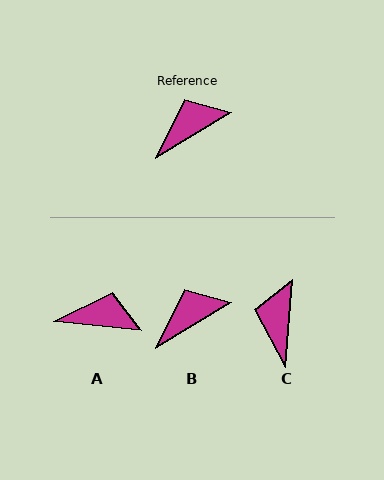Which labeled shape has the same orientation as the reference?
B.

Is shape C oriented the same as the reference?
No, it is off by about 54 degrees.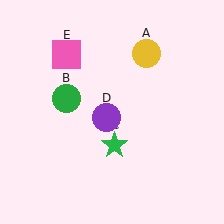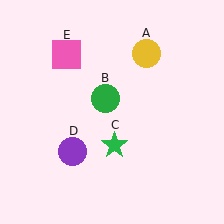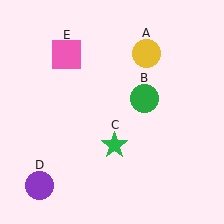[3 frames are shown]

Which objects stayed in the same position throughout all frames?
Yellow circle (object A) and green star (object C) and pink square (object E) remained stationary.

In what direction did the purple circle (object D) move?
The purple circle (object D) moved down and to the left.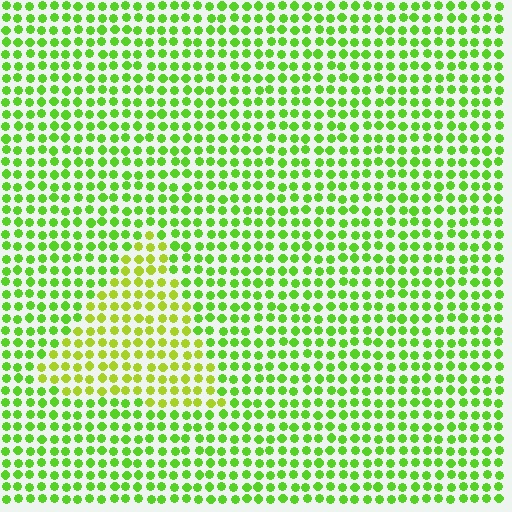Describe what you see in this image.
The image is filled with small lime elements in a uniform arrangement. A triangle-shaped region is visible where the elements are tinted to a slightly different hue, forming a subtle color boundary.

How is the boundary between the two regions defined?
The boundary is defined purely by a slight shift in hue (about 28 degrees). Spacing, size, and orientation are identical on both sides.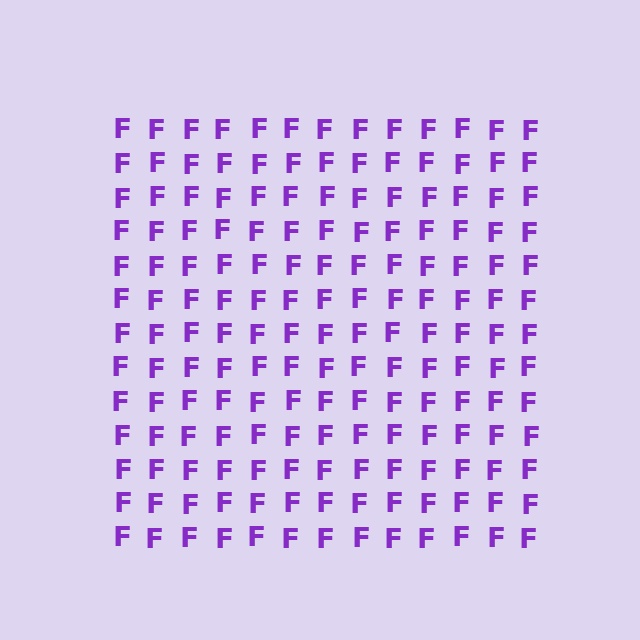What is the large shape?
The large shape is a square.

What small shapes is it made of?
It is made of small letter F's.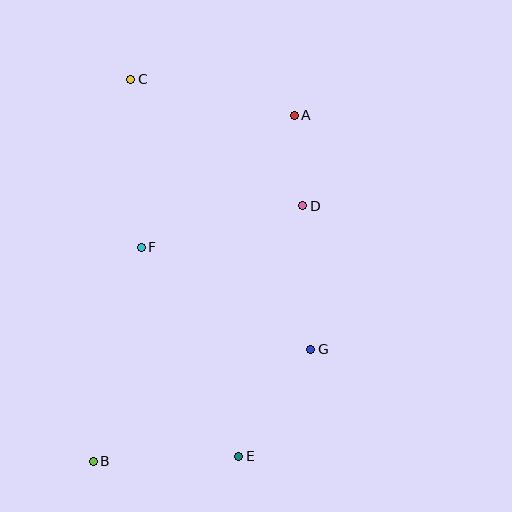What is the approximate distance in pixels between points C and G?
The distance between C and G is approximately 325 pixels.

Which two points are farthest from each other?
Points A and B are farthest from each other.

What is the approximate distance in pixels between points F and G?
The distance between F and G is approximately 198 pixels.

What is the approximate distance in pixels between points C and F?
The distance between C and F is approximately 168 pixels.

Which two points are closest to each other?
Points A and D are closest to each other.